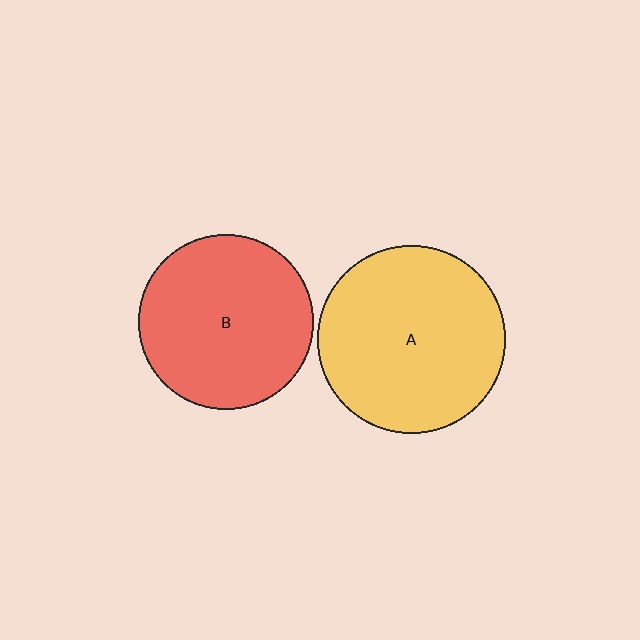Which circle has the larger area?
Circle A (yellow).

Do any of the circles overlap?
No, none of the circles overlap.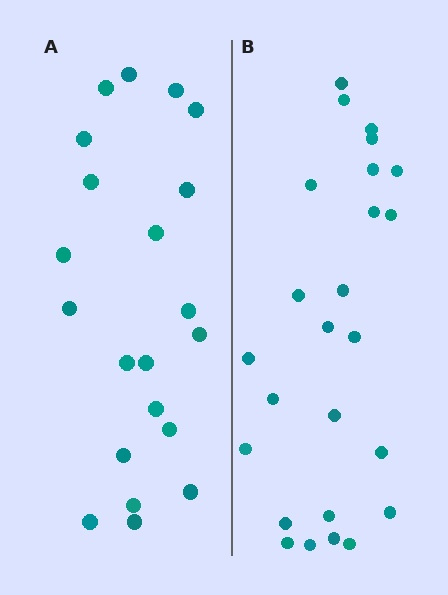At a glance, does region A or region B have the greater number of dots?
Region B (the right region) has more dots.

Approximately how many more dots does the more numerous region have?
Region B has about 4 more dots than region A.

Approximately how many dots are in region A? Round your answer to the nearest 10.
About 20 dots. (The exact count is 21, which rounds to 20.)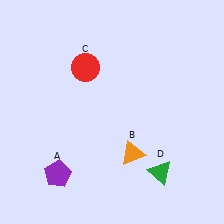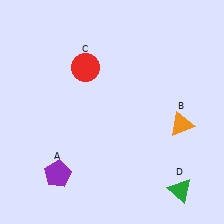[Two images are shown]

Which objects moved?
The objects that moved are: the orange triangle (B), the green triangle (D).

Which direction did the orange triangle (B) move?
The orange triangle (B) moved right.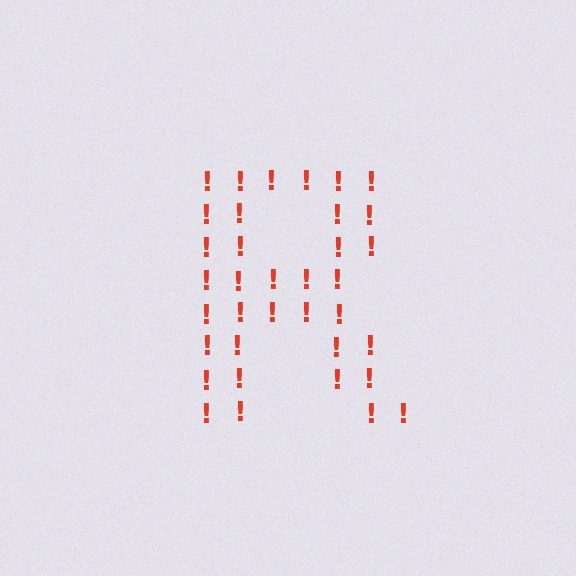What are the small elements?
The small elements are exclamation marks.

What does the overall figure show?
The overall figure shows the letter R.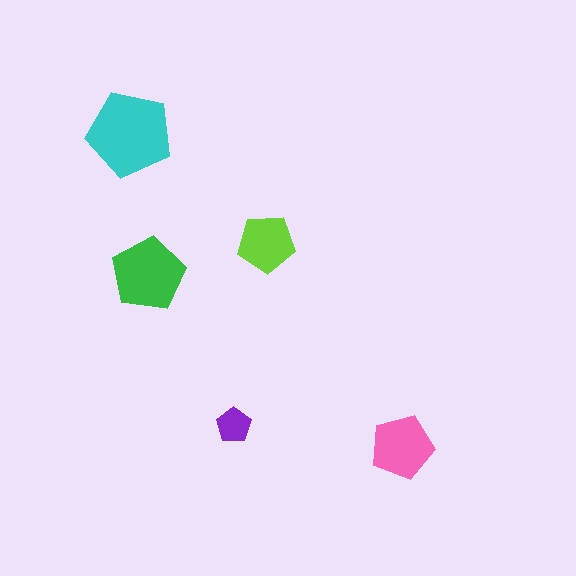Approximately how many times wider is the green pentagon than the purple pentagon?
About 2 times wider.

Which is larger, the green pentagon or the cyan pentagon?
The cyan one.